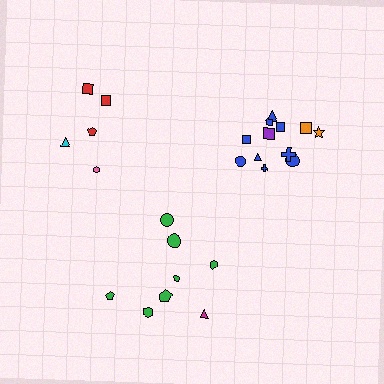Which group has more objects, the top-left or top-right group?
The top-right group.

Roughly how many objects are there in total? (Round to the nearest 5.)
Roughly 25 objects in total.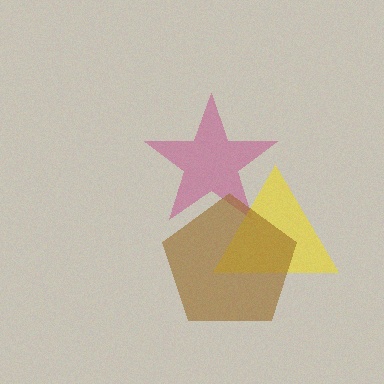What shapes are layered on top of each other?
The layered shapes are: a magenta star, a yellow triangle, a brown pentagon.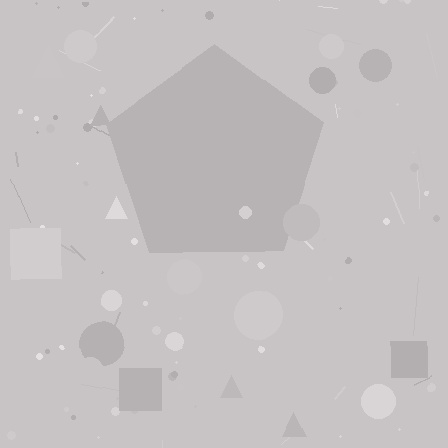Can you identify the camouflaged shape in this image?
The camouflaged shape is a pentagon.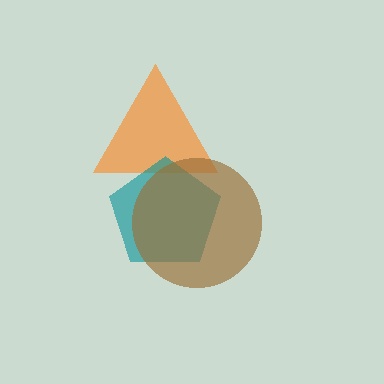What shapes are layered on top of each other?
The layered shapes are: an orange triangle, a teal pentagon, a brown circle.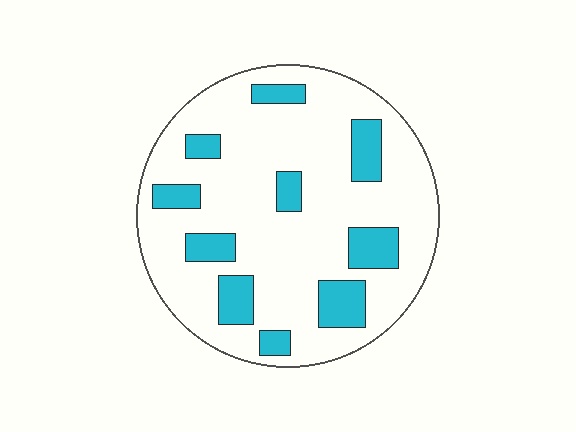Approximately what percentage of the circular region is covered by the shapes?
Approximately 20%.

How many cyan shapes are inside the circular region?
10.